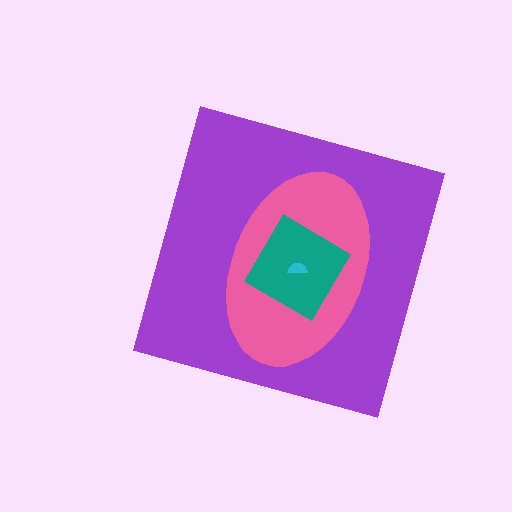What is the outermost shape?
The purple diamond.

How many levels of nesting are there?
4.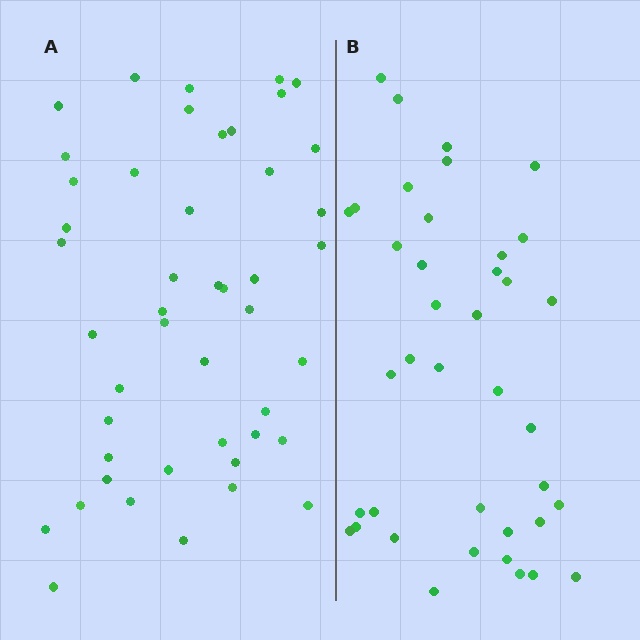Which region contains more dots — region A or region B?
Region A (the left region) has more dots.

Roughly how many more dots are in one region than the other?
Region A has roughly 8 or so more dots than region B.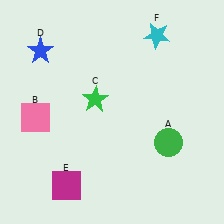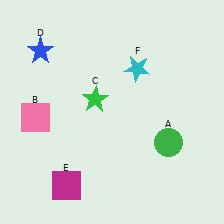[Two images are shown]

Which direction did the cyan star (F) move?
The cyan star (F) moved down.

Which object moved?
The cyan star (F) moved down.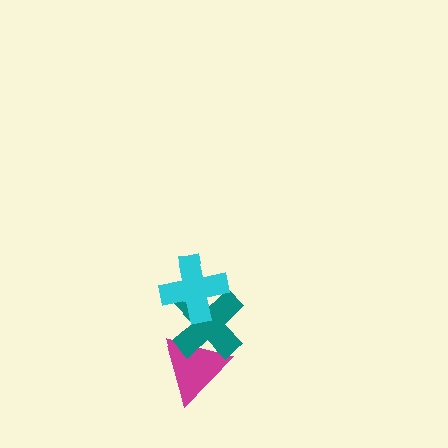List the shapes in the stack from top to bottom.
From top to bottom: the cyan cross, the teal cross, the magenta triangle.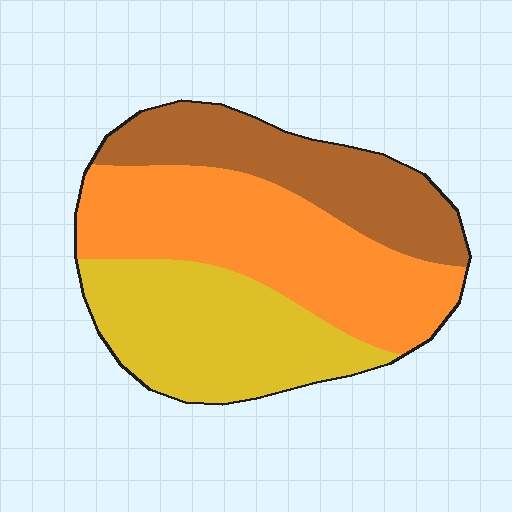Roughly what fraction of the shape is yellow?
Yellow covers about 30% of the shape.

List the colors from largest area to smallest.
From largest to smallest: orange, yellow, brown.